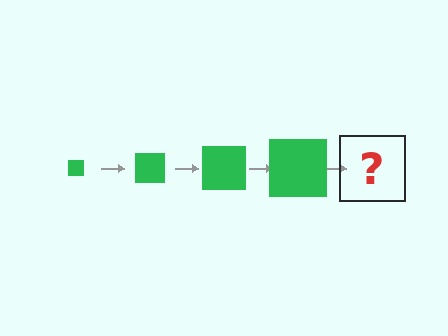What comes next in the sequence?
The next element should be a green square, larger than the previous one.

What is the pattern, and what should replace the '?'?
The pattern is that the square gets progressively larger each step. The '?' should be a green square, larger than the previous one.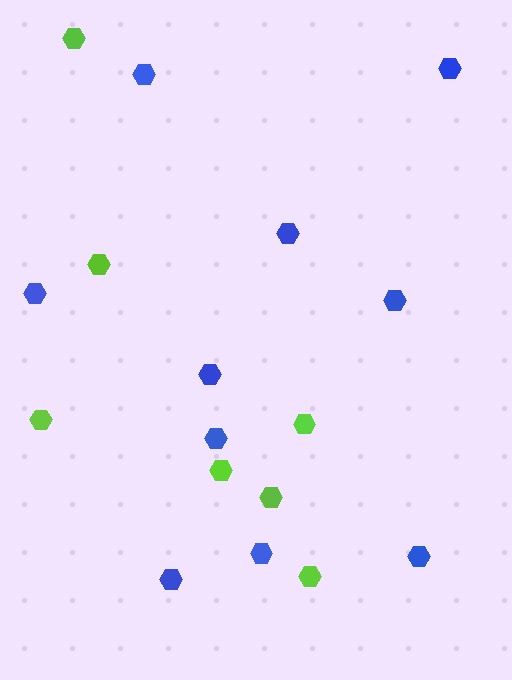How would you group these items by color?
There are 2 groups: one group of blue hexagons (10) and one group of lime hexagons (7).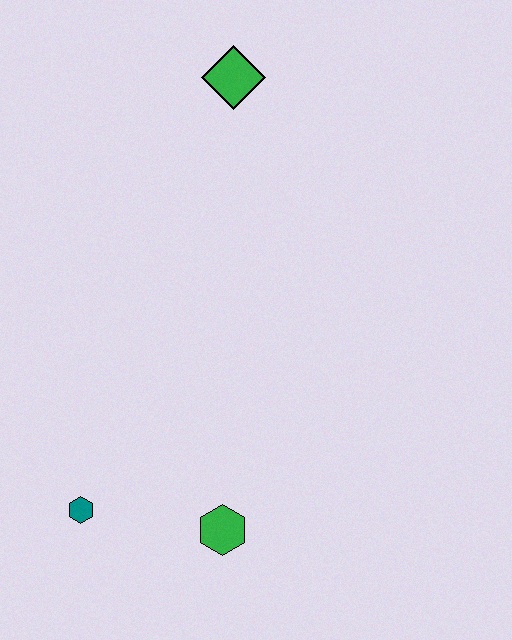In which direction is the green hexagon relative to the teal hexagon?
The green hexagon is to the right of the teal hexagon.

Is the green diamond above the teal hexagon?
Yes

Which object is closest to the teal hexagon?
The green hexagon is closest to the teal hexagon.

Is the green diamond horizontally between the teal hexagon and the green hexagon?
No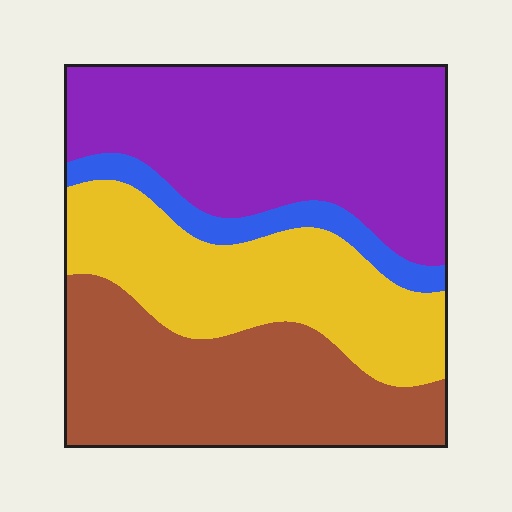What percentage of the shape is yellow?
Yellow covers about 25% of the shape.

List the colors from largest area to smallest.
From largest to smallest: purple, brown, yellow, blue.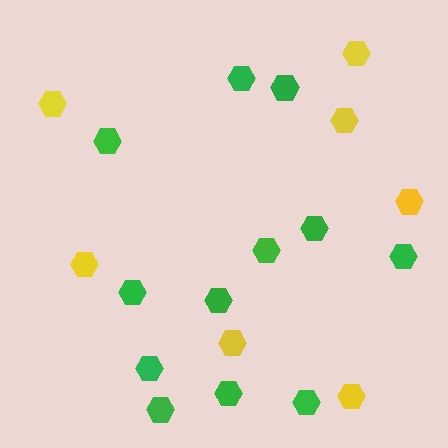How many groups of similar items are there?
There are 2 groups: one group of green hexagons (12) and one group of yellow hexagons (7).